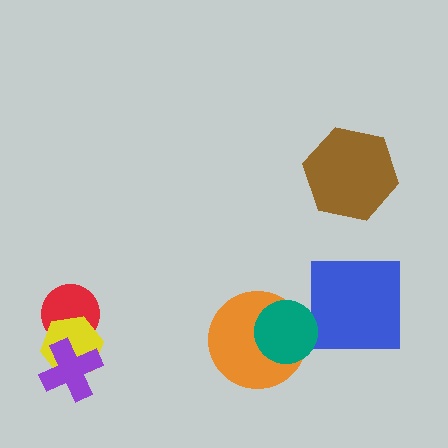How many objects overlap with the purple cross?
1 object overlaps with the purple cross.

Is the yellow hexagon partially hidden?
Yes, it is partially covered by another shape.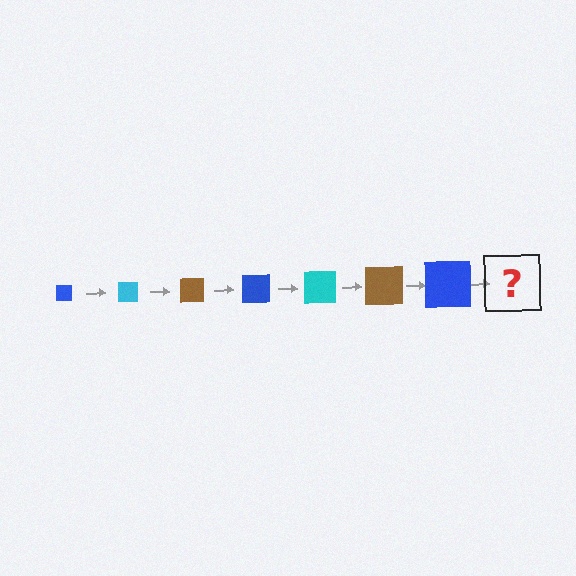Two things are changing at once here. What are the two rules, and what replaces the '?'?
The two rules are that the square grows larger each step and the color cycles through blue, cyan, and brown. The '?' should be a cyan square, larger than the previous one.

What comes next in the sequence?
The next element should be a cyan square, larger than the previous one.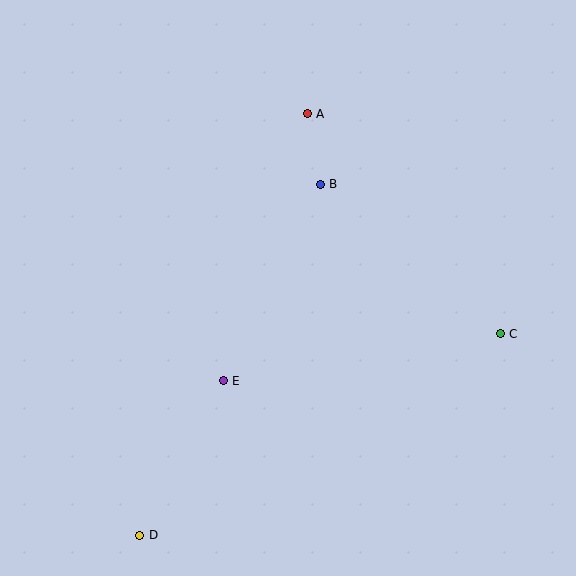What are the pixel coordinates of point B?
Point B is at (320, 184).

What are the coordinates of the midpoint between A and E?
The midpoint between A and E is at (265, 247).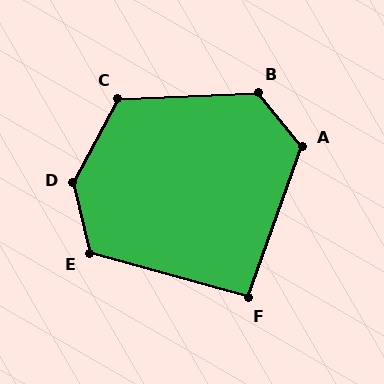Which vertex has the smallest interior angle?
F, at approximately 94 degrees.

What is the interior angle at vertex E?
Approximately 119 degrees (obtuse).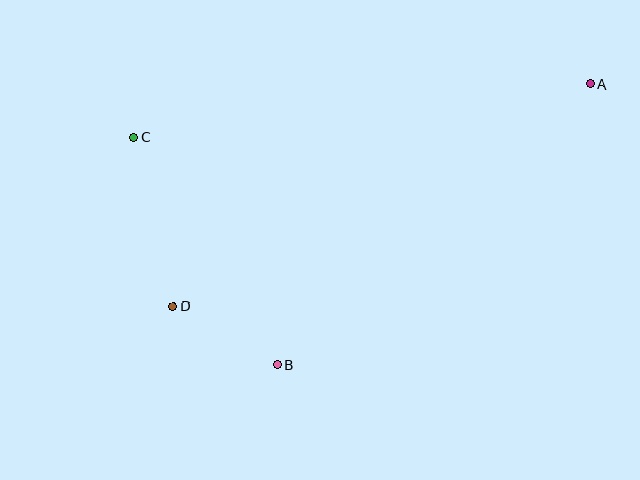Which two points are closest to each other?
Points B and D are closest to each other.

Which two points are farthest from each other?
Points A and D are farthest from each other.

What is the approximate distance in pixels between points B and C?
The distance between B and C is approximately 269 pixels.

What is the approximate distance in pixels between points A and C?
The distance between A and C is approximately 459 pixels.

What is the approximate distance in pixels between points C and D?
The distance between C and D is approximately 174 pixels.